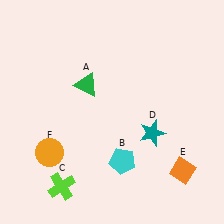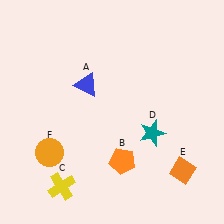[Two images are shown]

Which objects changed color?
A changed from green to blue. B changed from cyan to orange. C changed from lime to yellow.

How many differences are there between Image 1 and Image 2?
There are 3 differences between the two images.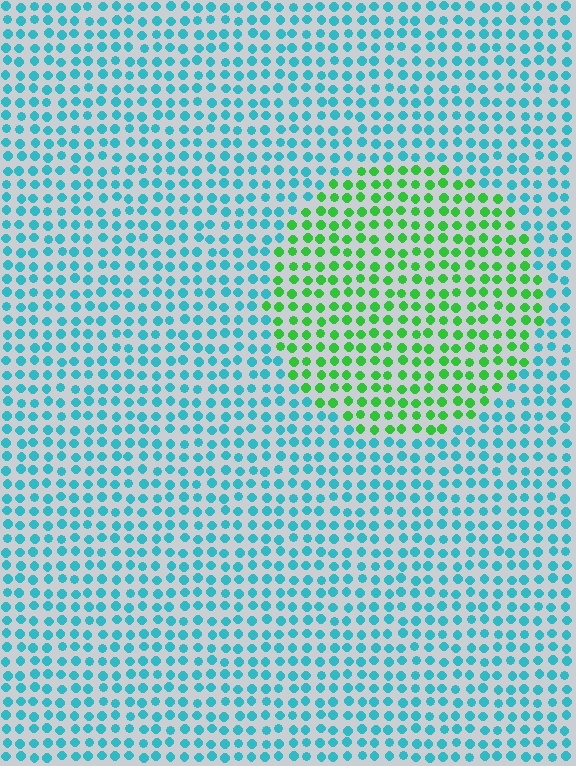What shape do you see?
I see a circle.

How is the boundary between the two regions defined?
The boundary is defined purely by a slight shift in hue (about 61 degrees). Spacing, size, and orientation are identical on both sides.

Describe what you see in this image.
The image is filled with small cyan elements in a uniform arrangement. A circle-shaped region is visible where the elements are tinted to a slightly different hue, forming a subtle color boundary.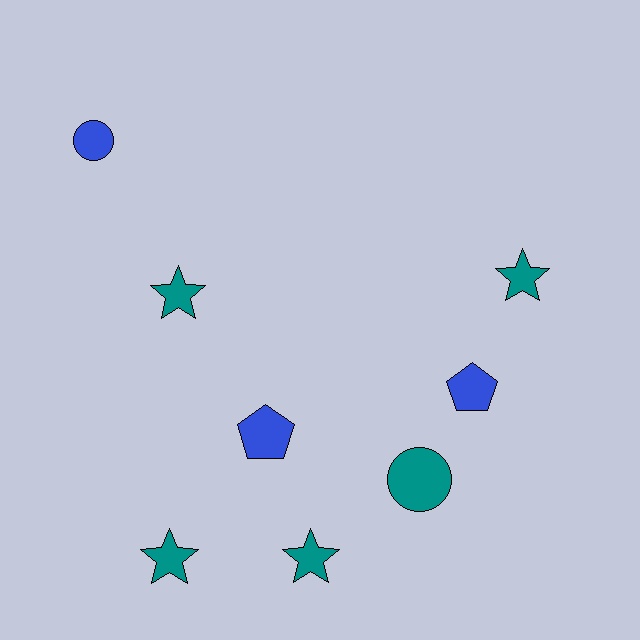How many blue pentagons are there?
There are 2 blue pentagons.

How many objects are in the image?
There are 8 objects.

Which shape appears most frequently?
Star, with 4 objects.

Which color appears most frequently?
Teal, with 5 objects.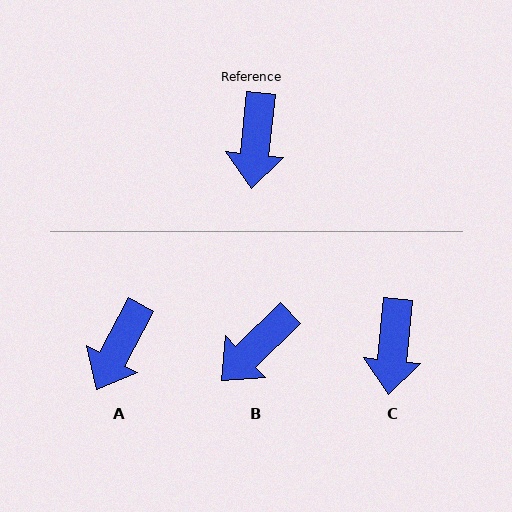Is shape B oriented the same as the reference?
No, it is off by about 40 degrees.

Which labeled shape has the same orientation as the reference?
C.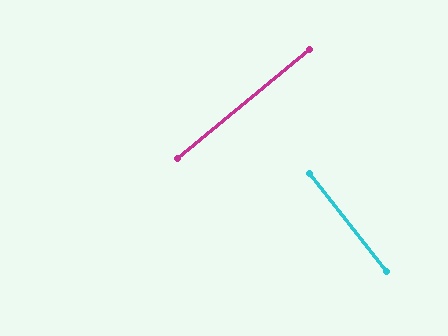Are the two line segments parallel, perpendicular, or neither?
Perpendicular — they meet at approximately 89°.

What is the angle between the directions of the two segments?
Approximately 89 degrees.